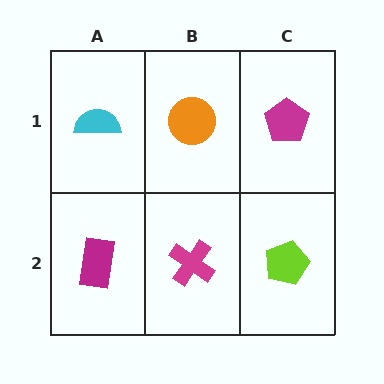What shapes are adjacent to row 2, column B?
An orange circle (row 1, column B), a magenta rectangle (row 2, column A), a lime pentagon (row 2, column C).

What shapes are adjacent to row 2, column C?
A magenta pentagon (row 1, column C), a magenta cross (row 2, column B).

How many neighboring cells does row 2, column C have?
2.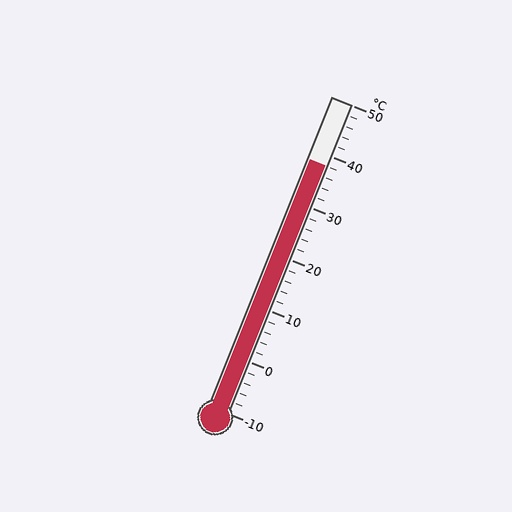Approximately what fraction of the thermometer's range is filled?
The thermometer is filled to approximately 80% of its range.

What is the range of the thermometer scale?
The thermometer scale ranges from -10°C to 50°C.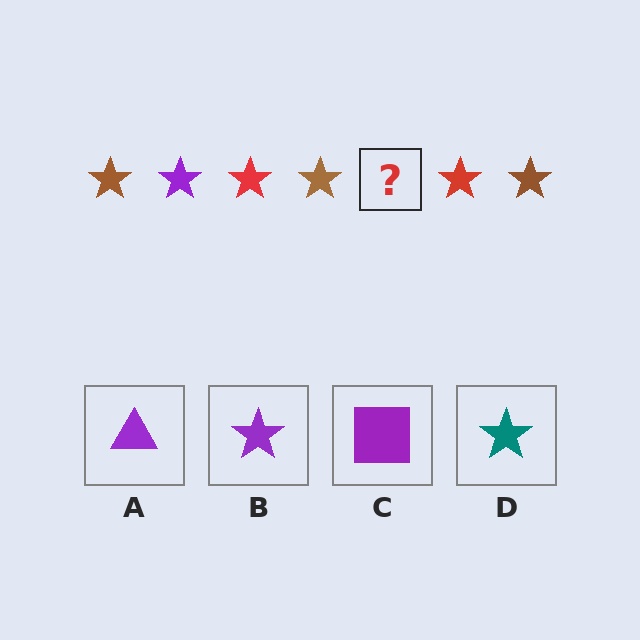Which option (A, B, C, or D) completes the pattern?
B.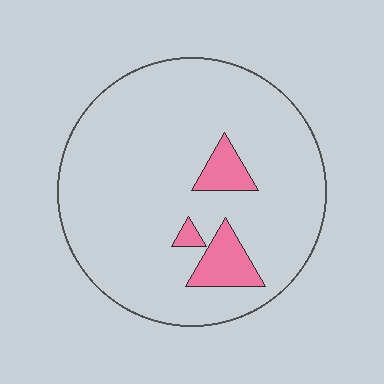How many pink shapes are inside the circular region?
3.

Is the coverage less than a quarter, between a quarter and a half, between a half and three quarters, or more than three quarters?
Less than a quarter.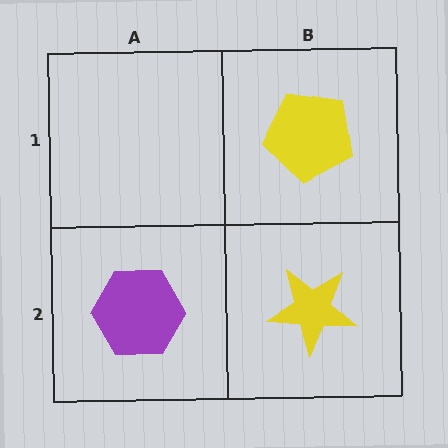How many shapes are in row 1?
1 shape.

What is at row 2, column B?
A yellow star.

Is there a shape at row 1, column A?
No, that cell is empty.